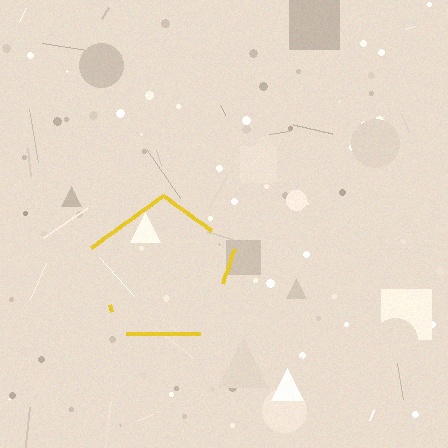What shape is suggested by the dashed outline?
The dashed outline suggests a pentagon.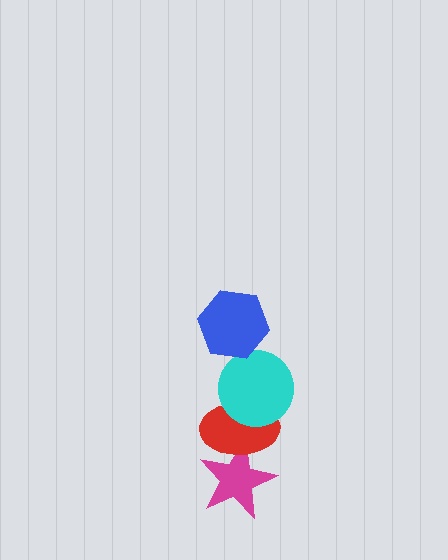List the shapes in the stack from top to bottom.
From top to bottom: the blue hexagon, the cyan circle, the red ellipse, the magenta star.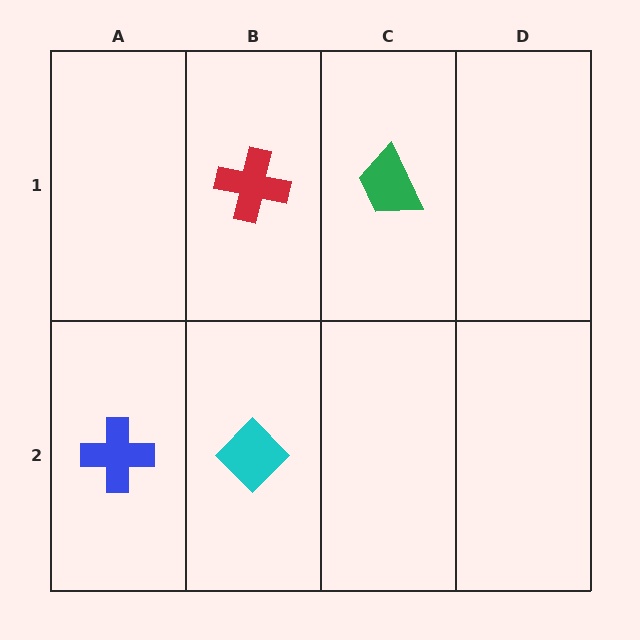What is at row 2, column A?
A blue cross.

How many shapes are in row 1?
2 shapes.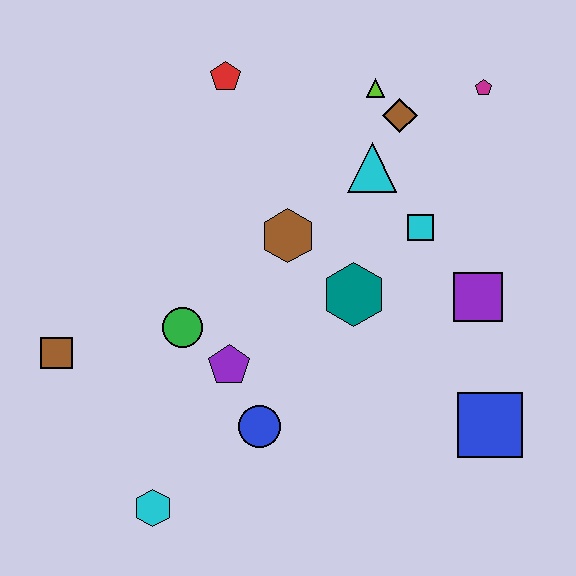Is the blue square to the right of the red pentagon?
Yes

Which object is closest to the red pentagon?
The lime triangle is closest to the red pentagon.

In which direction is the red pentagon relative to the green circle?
The red pentagon is above the green circle.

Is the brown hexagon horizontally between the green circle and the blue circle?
No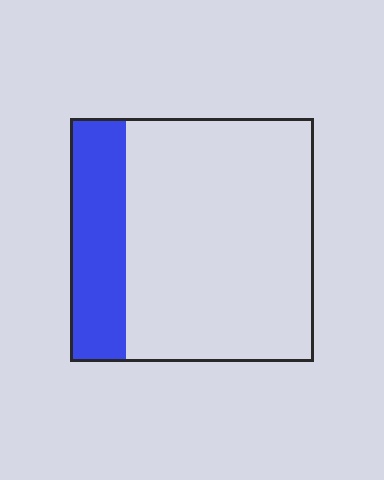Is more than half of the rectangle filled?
No.